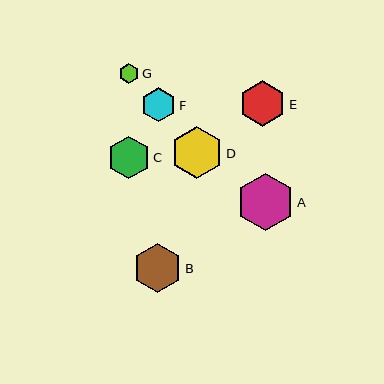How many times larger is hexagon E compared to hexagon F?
Hexagon E is approximately 1.3 times the size of hexagon F.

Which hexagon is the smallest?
Hexagon G is the smallest with a size of approximately 20 pixels.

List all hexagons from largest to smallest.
From largest to smallest: A, D, B, E, C, F, G.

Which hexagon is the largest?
Hexagon A is the largest with a size of approximately 57 pixels.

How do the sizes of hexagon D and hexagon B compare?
Hexagon D and hexagon B are approximately the same size.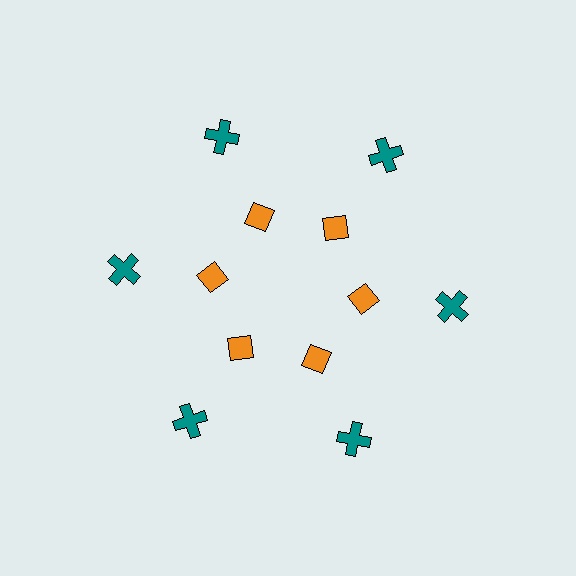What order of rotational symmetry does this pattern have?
This pattern has 6-fold rotational symmetry.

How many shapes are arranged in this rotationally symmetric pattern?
There are 12 shapes, arranged in 6 groups of 2.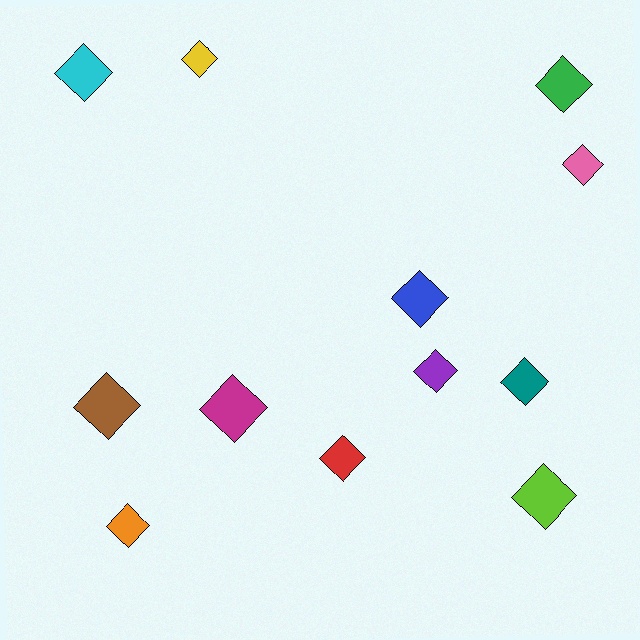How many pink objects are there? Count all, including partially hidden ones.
There is 1 pink object.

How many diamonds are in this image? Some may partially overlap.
There are 12 diamonds.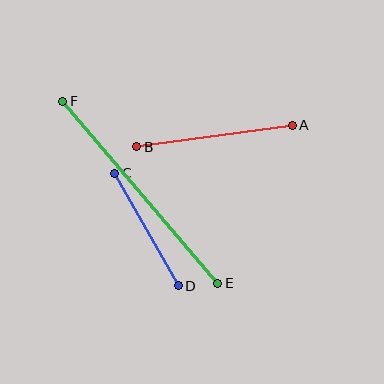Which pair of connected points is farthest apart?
Points E and F are farthest apart.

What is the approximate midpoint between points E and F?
The midpoint is at approximately (140, 192) pixels.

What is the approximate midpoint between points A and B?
The midpoint is at approximately (214, 136) pixels.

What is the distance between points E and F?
The distance is approximately 239 pixels.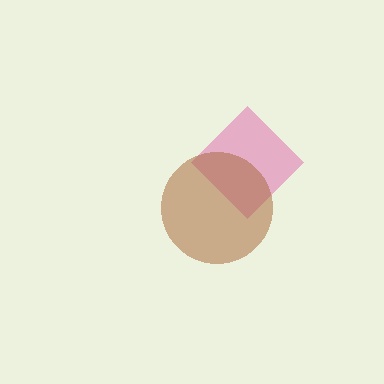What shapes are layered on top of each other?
The layered shapes are: a pink diamond, a brown circle.